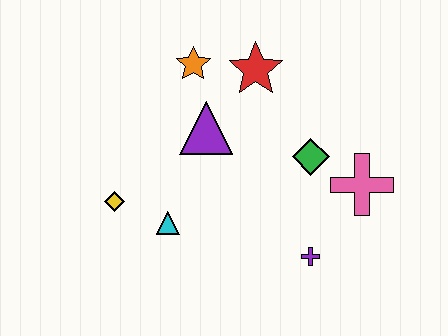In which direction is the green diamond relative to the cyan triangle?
The green diamond is to the right of the cyan triangle.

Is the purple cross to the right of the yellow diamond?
Yes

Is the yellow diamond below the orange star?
Yes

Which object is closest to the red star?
The orange star is closest to the red star.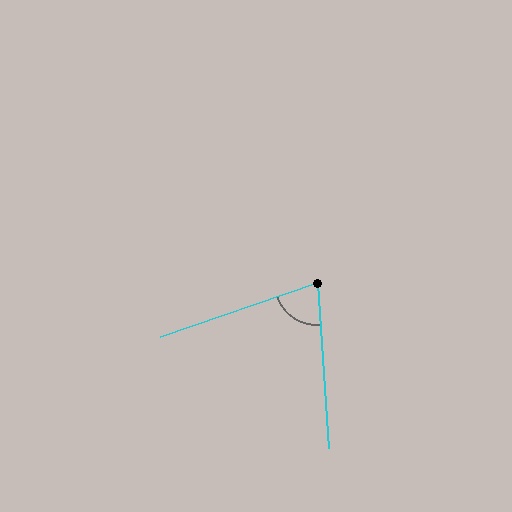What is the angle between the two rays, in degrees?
Approximately 75 degrees.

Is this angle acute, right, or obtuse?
It is acute.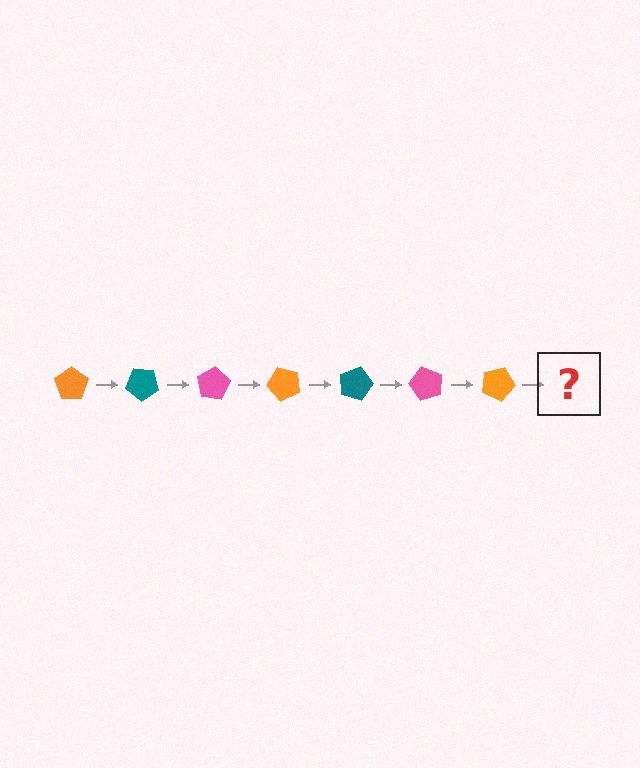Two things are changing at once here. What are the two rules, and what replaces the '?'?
The two rules are that it rotates 40 degrees each step and the color cycles through orange, teal, and pink. The '?' should be a teal pentagon, rotated 280 degrees from the start.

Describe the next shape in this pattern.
It should be a teal pentagon, rotated 280 degrees from the start.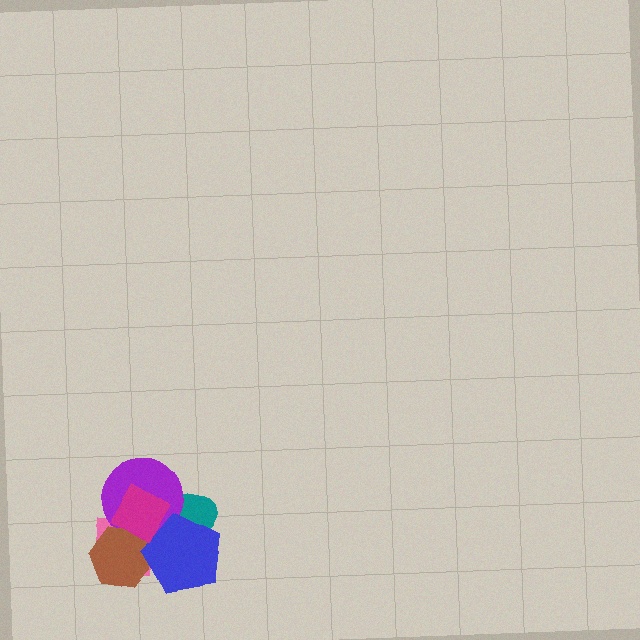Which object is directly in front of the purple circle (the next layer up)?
The brown hexagon is directly in front of the purple circle.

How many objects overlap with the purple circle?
5 objects overlap with the purple circle.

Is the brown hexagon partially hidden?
Yes, it is partially covered by another shape.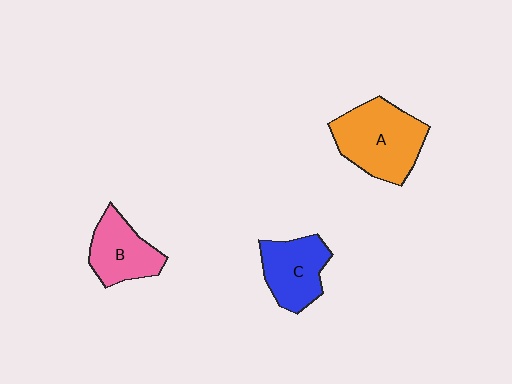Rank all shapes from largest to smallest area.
From largest to smallest: A (orange), C (blue), B (pink).